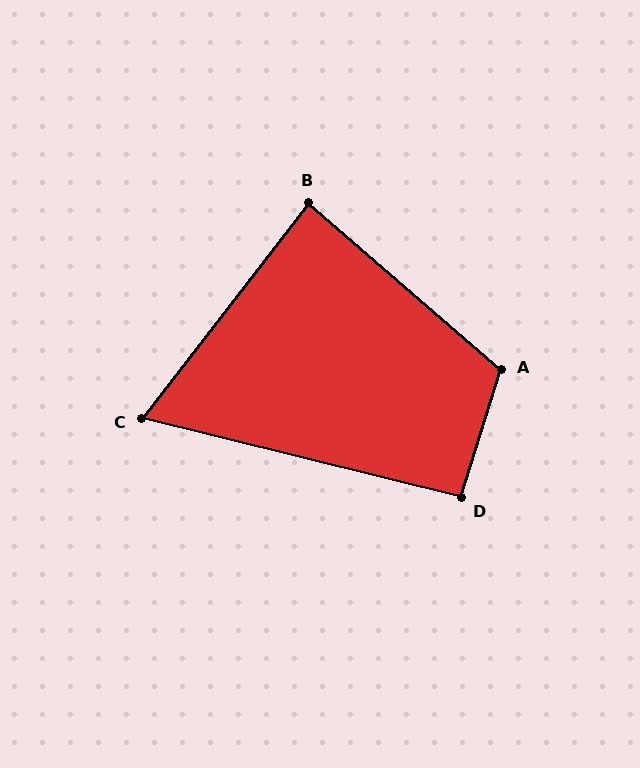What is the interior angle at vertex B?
Approximately 87 degrees (approximately right).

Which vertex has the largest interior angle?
A, at approximately 114 degrees.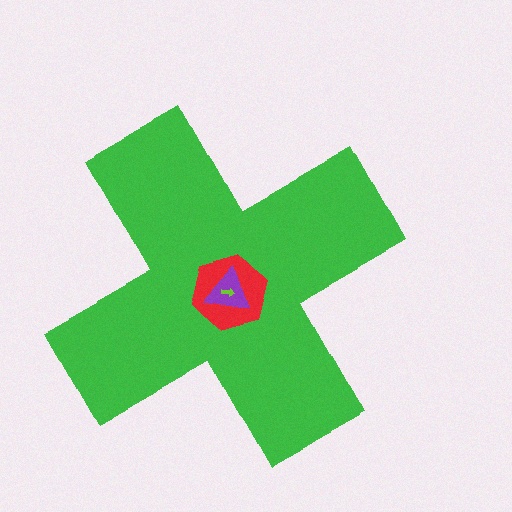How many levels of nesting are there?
4.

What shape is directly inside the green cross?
The red hexagon.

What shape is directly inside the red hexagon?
The purple triangle.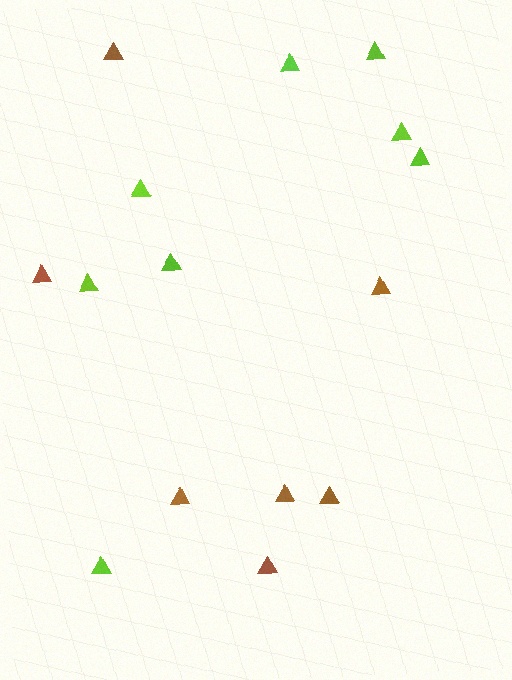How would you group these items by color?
There are 2 groups: one group of lime triangles (8) and one group of brown triangles (7).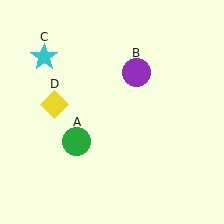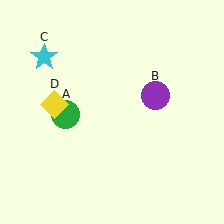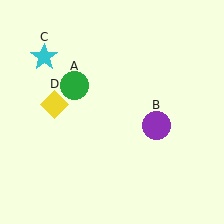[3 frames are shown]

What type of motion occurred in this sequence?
The green circle (object A), purple circle (object B) rotated clockwise around the center of the scene.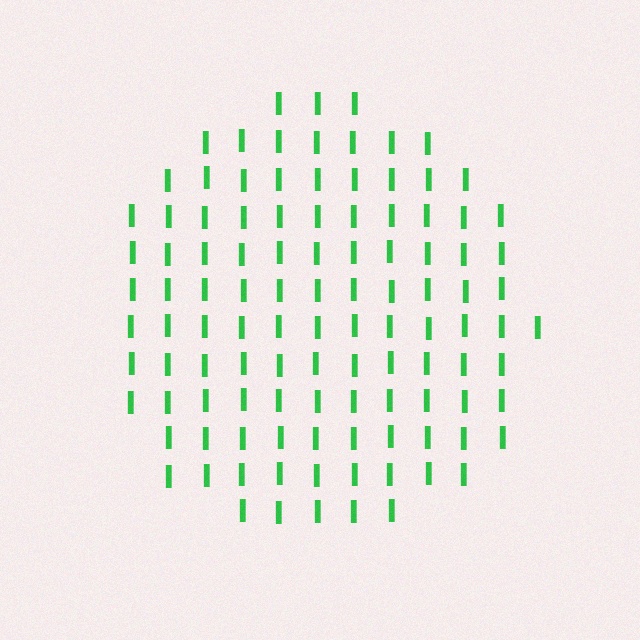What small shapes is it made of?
It is made of small letter I's.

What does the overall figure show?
The overall figure shows a circle.